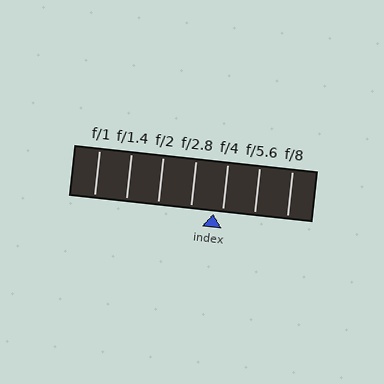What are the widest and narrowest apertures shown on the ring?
The widest aperture shown is f/1 and the narrowest is f/8.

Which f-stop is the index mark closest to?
The index mark is closest to f/4.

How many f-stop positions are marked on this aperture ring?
There are 7 f-stop positions marked.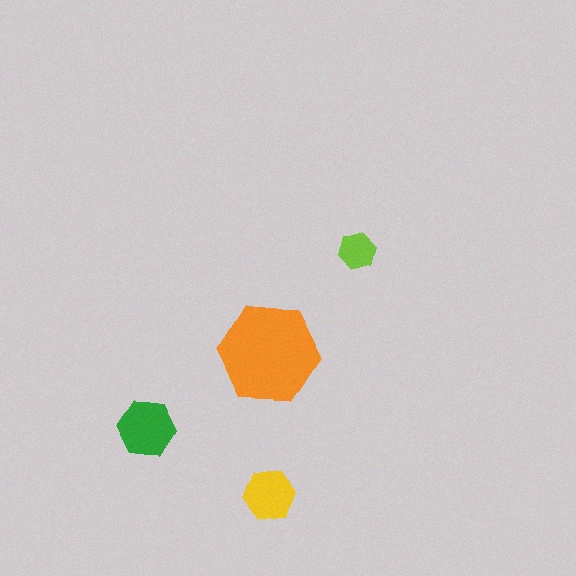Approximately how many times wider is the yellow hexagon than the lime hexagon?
About 1.5 times wider.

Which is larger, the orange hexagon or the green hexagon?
The orange one.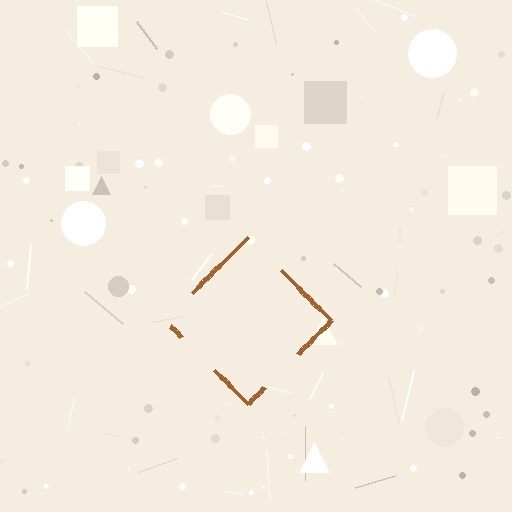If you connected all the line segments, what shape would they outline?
They would outline a diamond.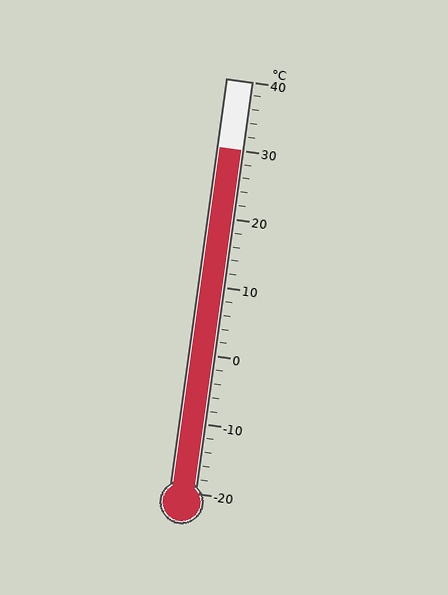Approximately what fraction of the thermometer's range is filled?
The thermometer is filled to approximately 85% of its range.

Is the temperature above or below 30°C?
The temperature is at 30°C.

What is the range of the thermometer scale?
The thermometer scale ranges from -20°C to 40°C.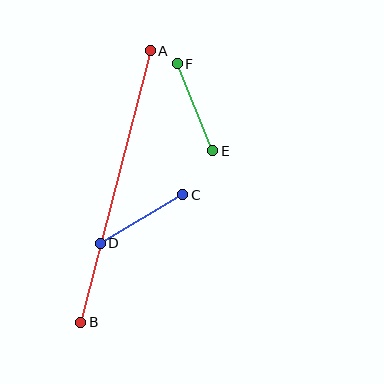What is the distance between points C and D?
The distance is approximately 96 pixels.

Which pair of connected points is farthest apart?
Points A and B are farthest apart.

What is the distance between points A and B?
The distance is approximately 281 pixels.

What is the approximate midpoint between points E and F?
The midpoint is at approximately (195, 107) pixels.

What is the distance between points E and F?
The distance is approximately 94 pixels.